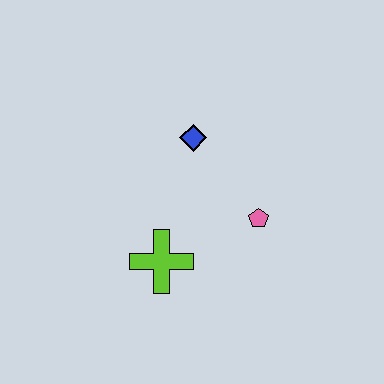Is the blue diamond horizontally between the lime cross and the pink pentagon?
Yes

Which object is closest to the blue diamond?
The pink pentagon is closest to the blue diamond.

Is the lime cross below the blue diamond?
Yes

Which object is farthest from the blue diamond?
The lime cross is farthest from the blue diamond.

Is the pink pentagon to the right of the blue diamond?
Yes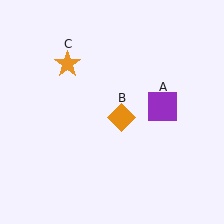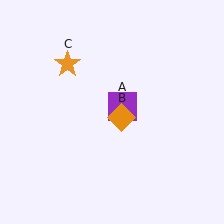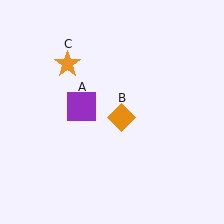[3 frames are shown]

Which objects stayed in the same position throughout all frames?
Orange diamond (object B) and orange star (object C) remained stationary.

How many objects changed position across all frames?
1 object changed position: purple square (object A).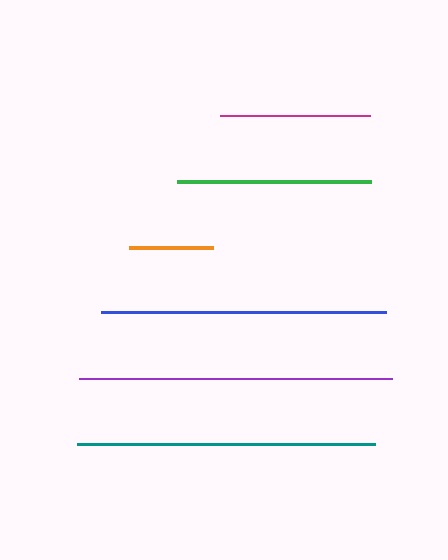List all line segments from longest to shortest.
From longest to shortest: purple, teal, blue, green, magenta, orange.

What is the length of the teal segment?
The teal segment is approximately 298 pixels long.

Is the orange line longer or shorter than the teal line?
The teal line is longer than the orange line.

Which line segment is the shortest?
The orange line is the shortest at approximately 84 pixels.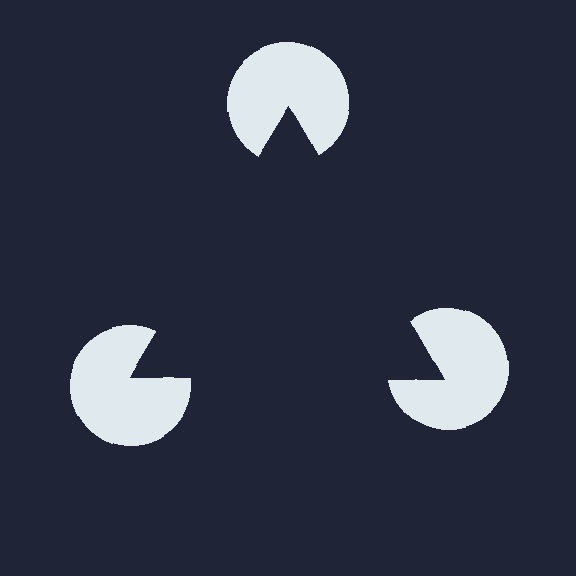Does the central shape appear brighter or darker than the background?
It typically appears slightly darker than the background, even though no actual brightness change is drawn.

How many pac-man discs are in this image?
There are 3 — one at each vertex of the illusory triangle.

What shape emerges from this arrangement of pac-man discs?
An illusory triangle — its edges are inferred from the aligned wedge cuts in the pac-man discs, not physically drawn.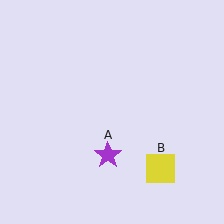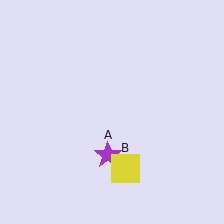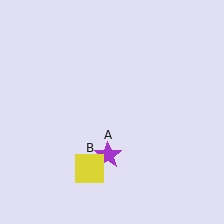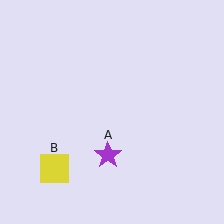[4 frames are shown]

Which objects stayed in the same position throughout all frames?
Purple star (object A) remained stationary.